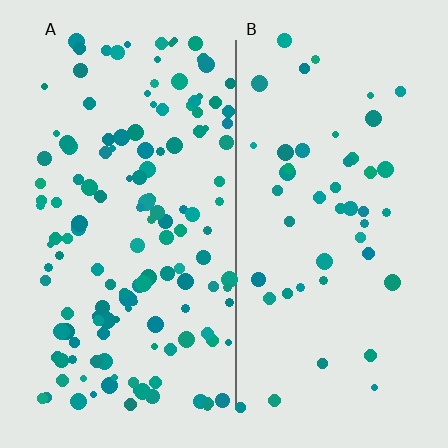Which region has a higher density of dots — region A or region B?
A (the left).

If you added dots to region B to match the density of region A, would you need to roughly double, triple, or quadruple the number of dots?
Approximately triple.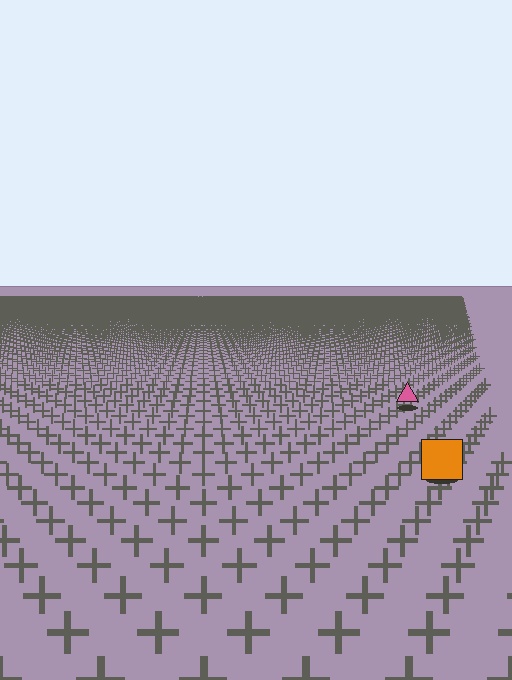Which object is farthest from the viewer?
The pink triangle is farthest from the viewer. It appears smaller and the ground texture around it is denser.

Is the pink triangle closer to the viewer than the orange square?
No. The orange square is closer — you can tell from the texture gradient: the ground texture is coarser near it.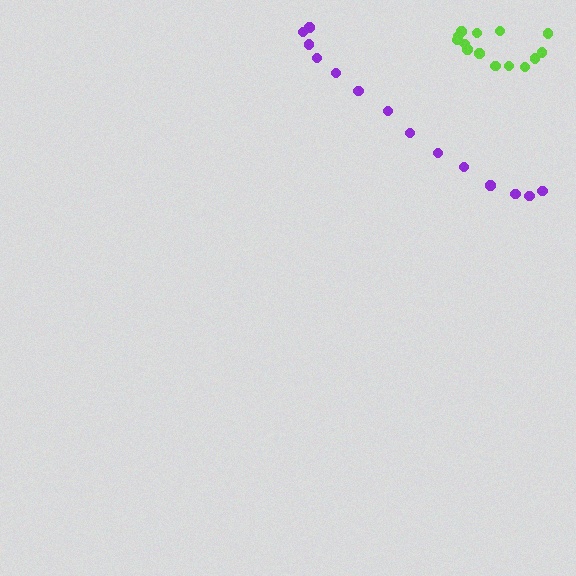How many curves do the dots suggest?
There are 2 distinct paths.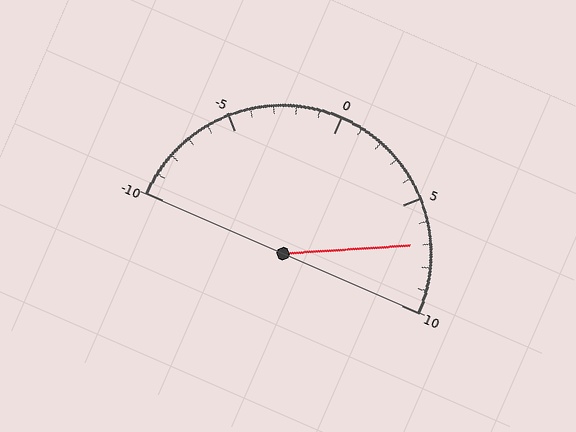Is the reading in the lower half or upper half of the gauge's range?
The reading is in the upper half of the range (-10 to 10).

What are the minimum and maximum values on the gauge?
The gauge ranges from -10 to 10.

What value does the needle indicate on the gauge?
The needle indicates approximately 7.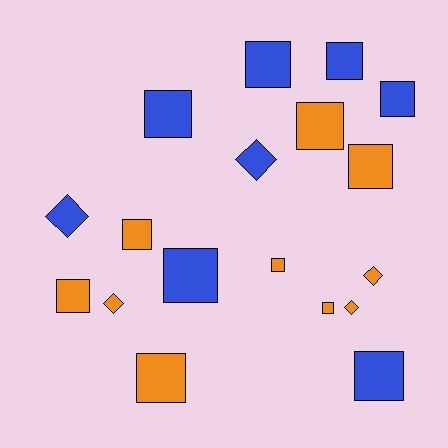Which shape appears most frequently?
Square, with 13 objects.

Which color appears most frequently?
Orange, with 10 objects.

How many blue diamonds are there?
There are 2 blue diamonds.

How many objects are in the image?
There are 18 objects.